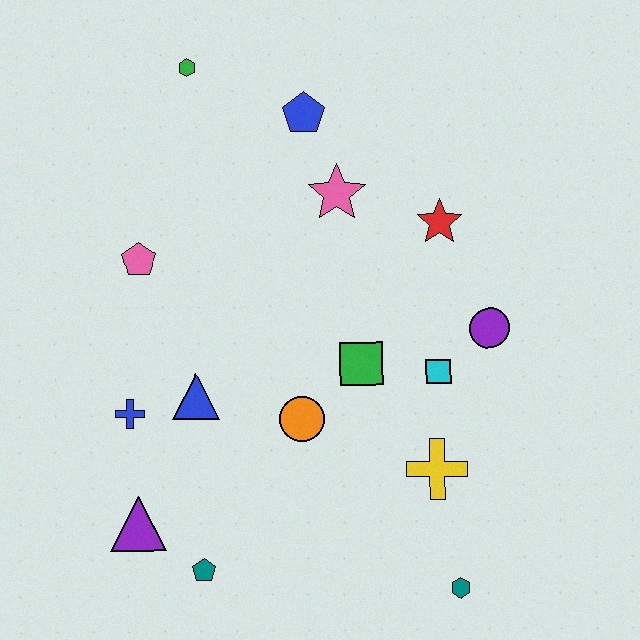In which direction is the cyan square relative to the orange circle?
The cyan square is to the right of the orange circle.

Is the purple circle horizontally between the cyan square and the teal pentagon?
No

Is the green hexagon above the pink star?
Yes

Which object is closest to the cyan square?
The purple circle is closest to the cyan square.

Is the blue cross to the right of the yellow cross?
No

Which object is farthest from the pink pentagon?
The teal hexagon is farthest from the pink pentagon.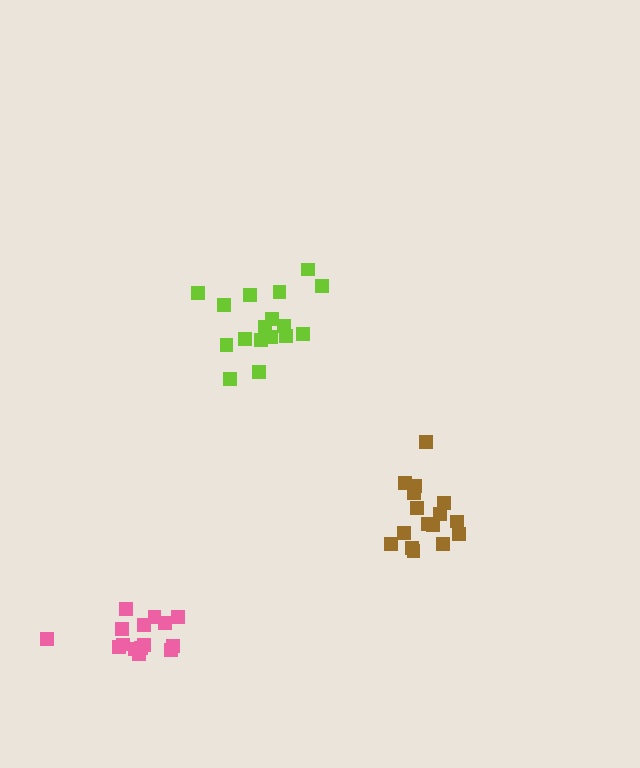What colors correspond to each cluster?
The clusters are colored: lime, brown, pink.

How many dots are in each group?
Group 1: 17 dots, Group 2: 16 dots, Group 3: 15 dots (48 total).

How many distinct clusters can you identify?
There are 3 distinct clusters.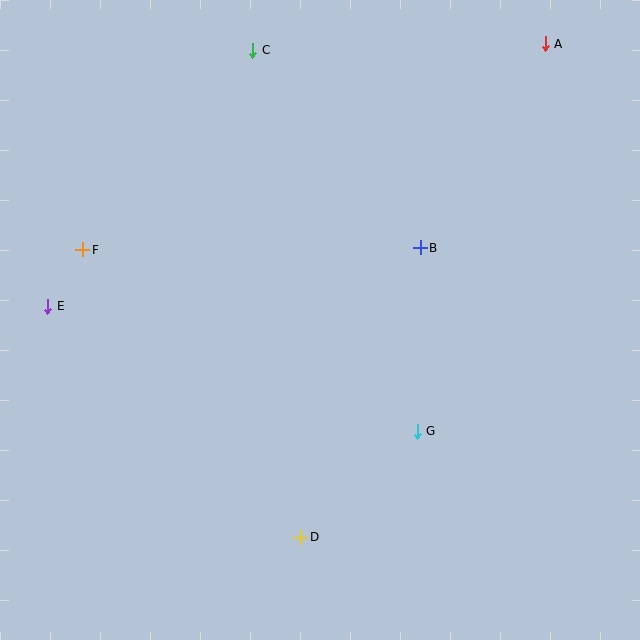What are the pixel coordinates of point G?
Point G is at (417, 431).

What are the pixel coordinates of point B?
Point B is at (420, 248).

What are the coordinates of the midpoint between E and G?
The midpoint between E and G is at (232, 369).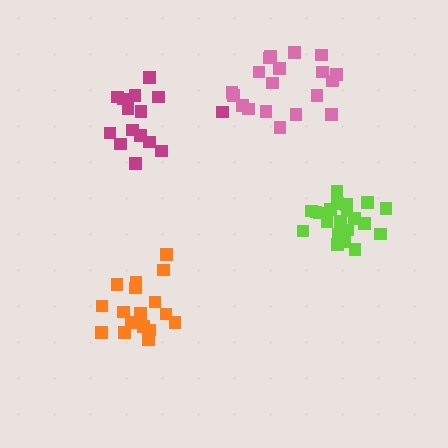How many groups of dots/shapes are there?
There are 4 groups.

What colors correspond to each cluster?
The clusters are colored: pink, orange, lime, magenta.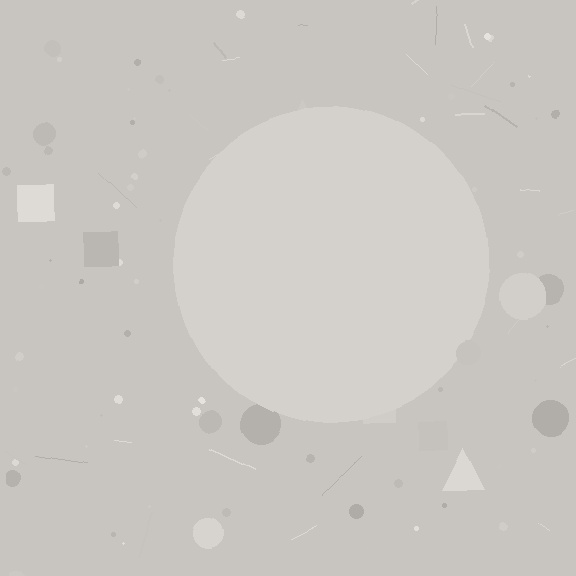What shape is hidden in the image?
A circle is hidden in the image.